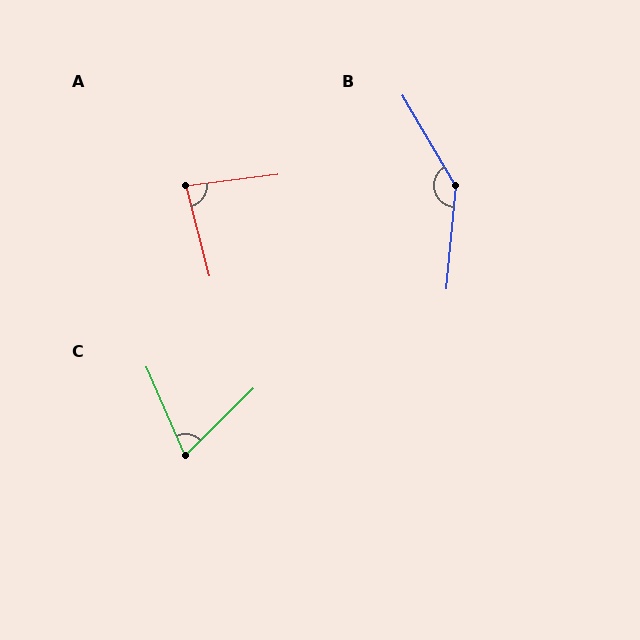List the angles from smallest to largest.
C (69°), A (83°), B (144°).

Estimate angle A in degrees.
Approximately 83 degrees.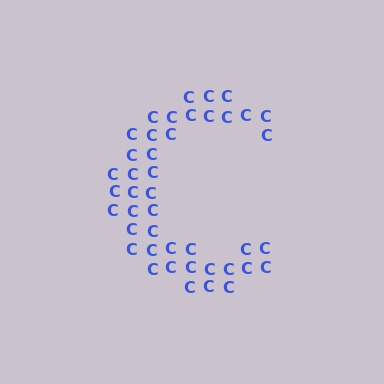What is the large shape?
The large shape is the letter C.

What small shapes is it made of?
It is made of small letter C's.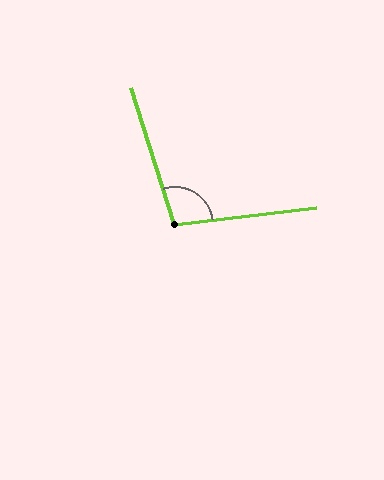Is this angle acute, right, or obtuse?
It is obtuse.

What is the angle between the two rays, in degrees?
Approximately 101 degrees.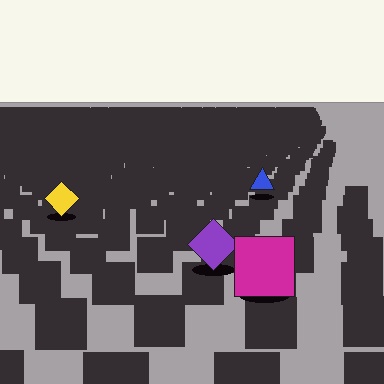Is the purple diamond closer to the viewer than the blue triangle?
Yes. The purple diamond is closer — you can tell from the texture gradient: the ground texture is coarser near it.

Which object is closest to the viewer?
The magenta square is closest. The texture marks near it are larger and more spread out.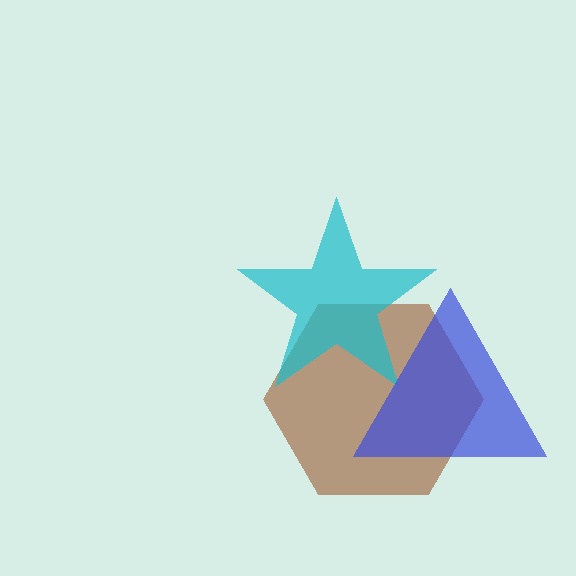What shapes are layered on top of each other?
The layered shapes are: a brown hexagon, a cyan star, a blue triangle.